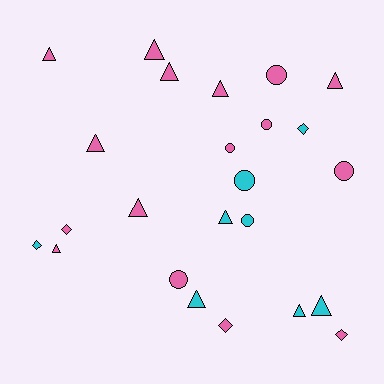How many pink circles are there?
There are 5 pink circles.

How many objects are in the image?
There are 24 objects.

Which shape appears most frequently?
Triangle, with 12 objects.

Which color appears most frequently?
Pink, with 16 objects.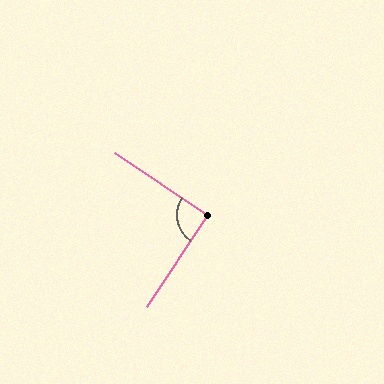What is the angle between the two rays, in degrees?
Approximately 90 degrees.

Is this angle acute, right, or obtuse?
It is approximately a right angle.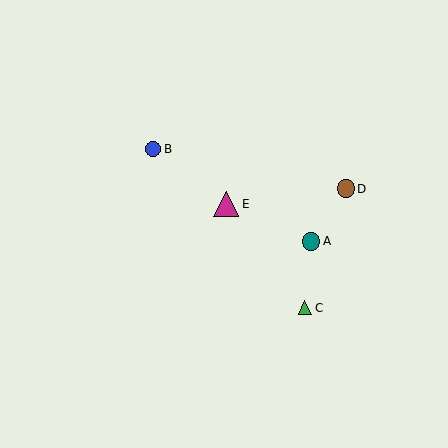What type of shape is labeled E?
Shape E is a magenta triangle.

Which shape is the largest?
The magenta triangle (labeled E) is the largest.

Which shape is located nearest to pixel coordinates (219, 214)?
The magenta triangle (labeled E) at (226, 204) is nearest to that location.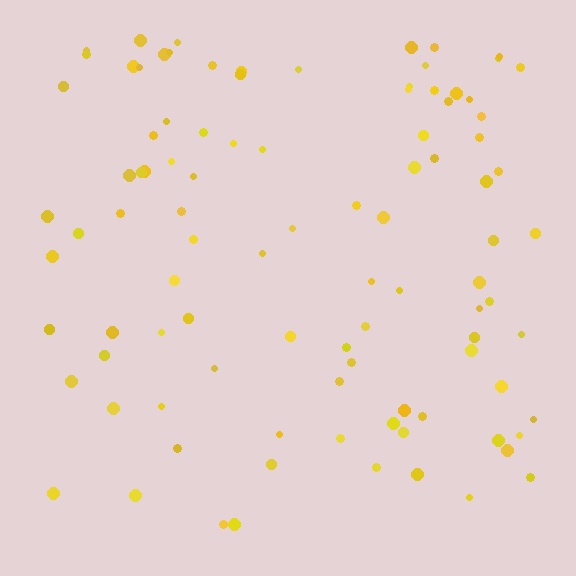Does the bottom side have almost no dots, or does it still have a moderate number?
Still a moderate number, just noticeably fewer than the top.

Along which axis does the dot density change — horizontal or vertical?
Vertical.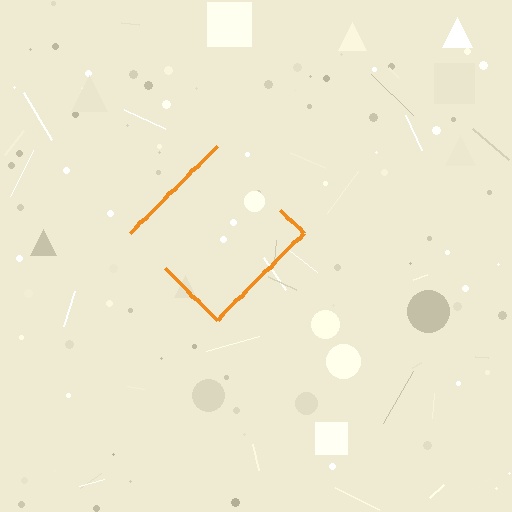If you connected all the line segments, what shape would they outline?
They would outline a diamond.